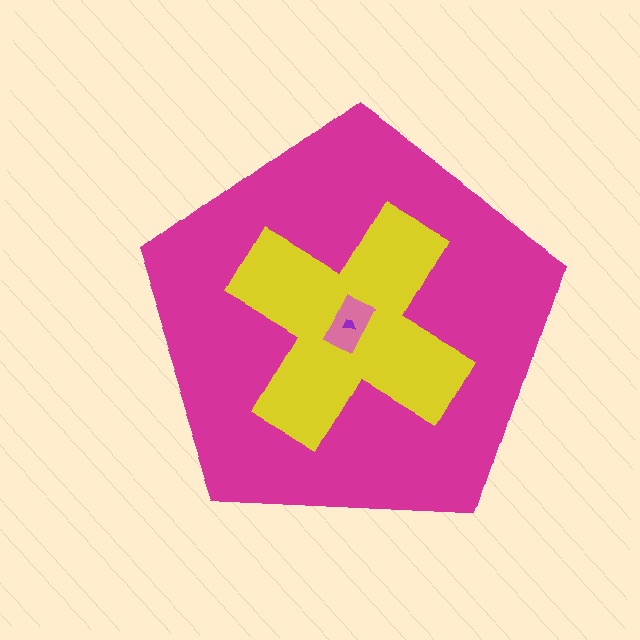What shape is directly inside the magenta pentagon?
The yellow cross.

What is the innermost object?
The purple trapezoid.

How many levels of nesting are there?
4.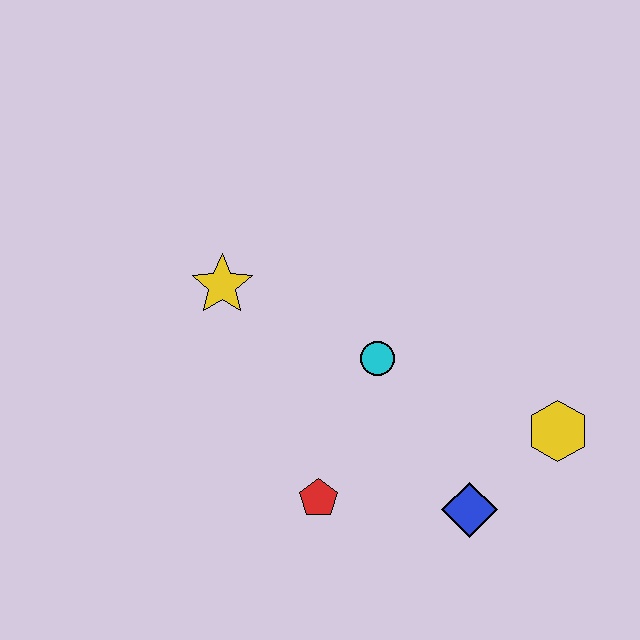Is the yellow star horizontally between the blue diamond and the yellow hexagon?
No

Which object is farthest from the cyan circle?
The yellow hexagon is farthest from the cyan circle.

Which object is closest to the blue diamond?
The yellow hexagon is closest to the blue diamond.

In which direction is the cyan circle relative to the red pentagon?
The cyan circle is above the red pentagon.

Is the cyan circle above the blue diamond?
Yes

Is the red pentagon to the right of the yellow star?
Yes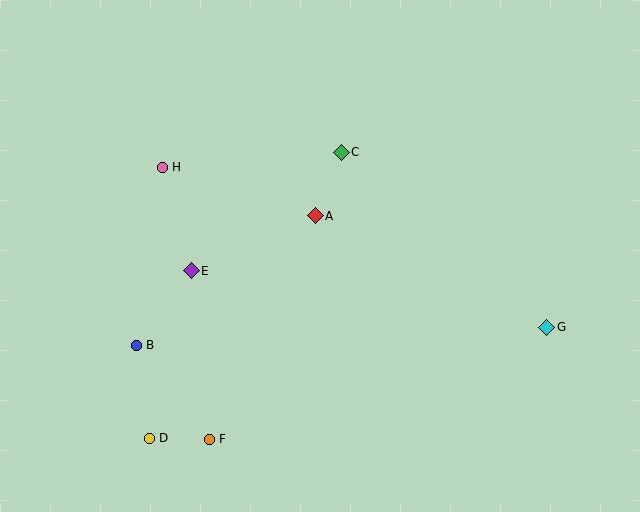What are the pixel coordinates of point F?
Point F is at (209, 439).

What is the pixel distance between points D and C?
The distance between D and C is 344 pixels.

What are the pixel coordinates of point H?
Point H is at (162, 167).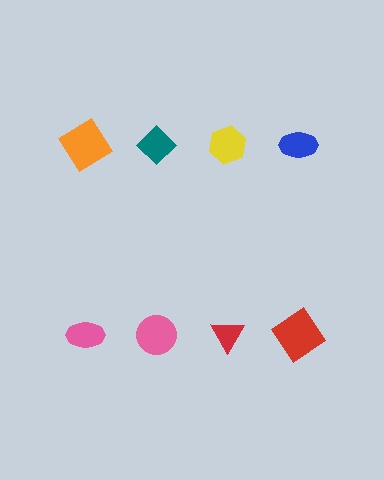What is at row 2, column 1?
A pink ellipse.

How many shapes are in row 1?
4 shapes.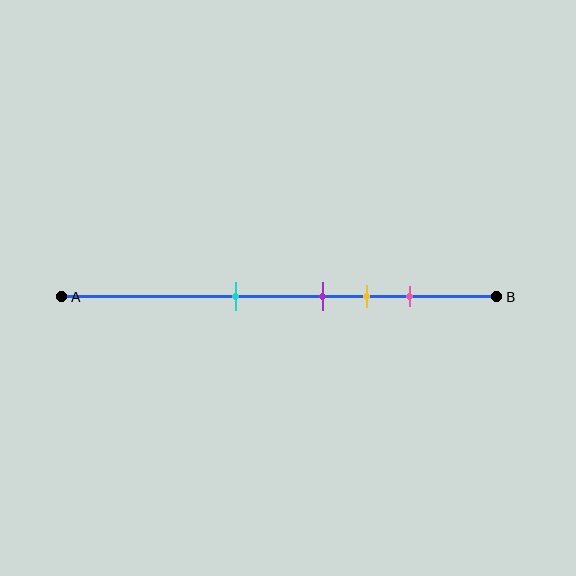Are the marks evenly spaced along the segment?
No, the marks are not evenly spaced.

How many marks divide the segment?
There are 4 marks dividing the segment.